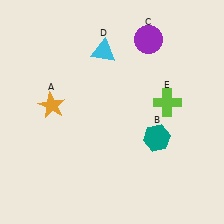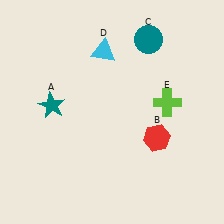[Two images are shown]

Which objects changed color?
A changed from orange to teal. B changed from teal to red. C changed from purple to teal.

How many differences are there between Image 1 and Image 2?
There are 3 differences between the two images.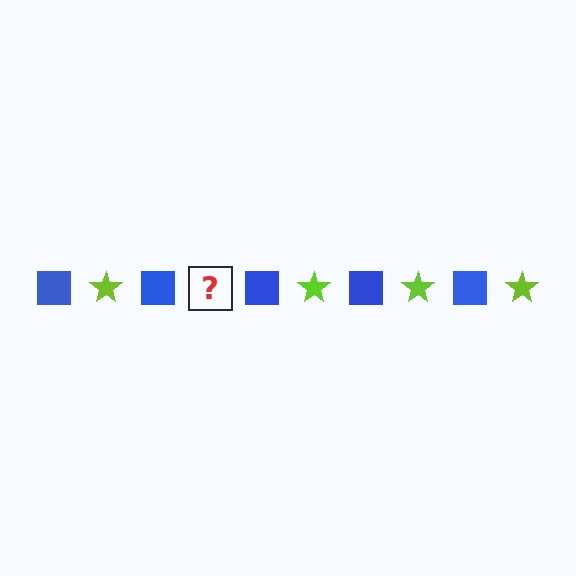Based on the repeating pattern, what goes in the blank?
The blank should be a lime star.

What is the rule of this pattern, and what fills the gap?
The rule is that the pattern alternates between blue square and lime star. The gap should be filled with a lime star.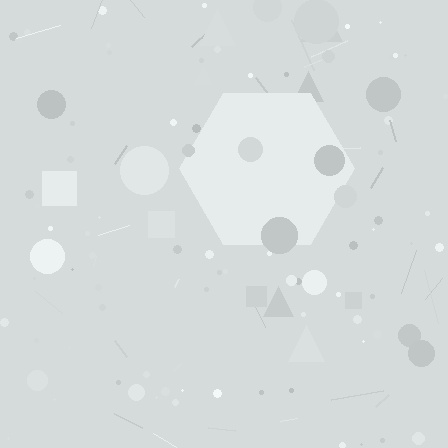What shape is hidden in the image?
A hexagon is hidden in the image.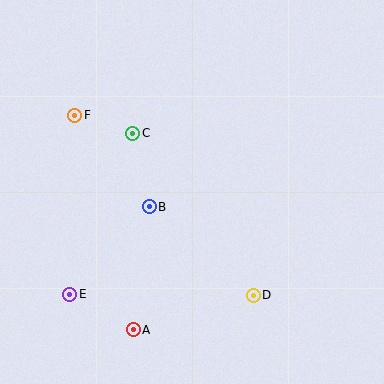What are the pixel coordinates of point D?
Point D is at (253, 295).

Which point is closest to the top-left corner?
Point F is closest to the top-left corner.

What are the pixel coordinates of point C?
Point C is at (133, 133).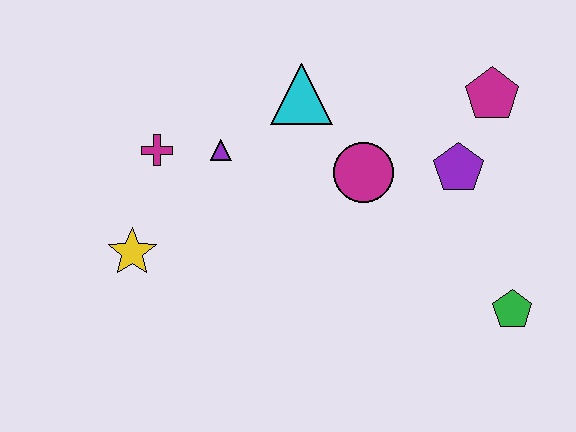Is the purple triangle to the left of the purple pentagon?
Yes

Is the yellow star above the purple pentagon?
No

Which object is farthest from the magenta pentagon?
The yellow star is farthest from the magenta pentagon.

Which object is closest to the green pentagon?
The purple pentagon is closest to the green pentagon.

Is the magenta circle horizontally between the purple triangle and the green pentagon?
Yes